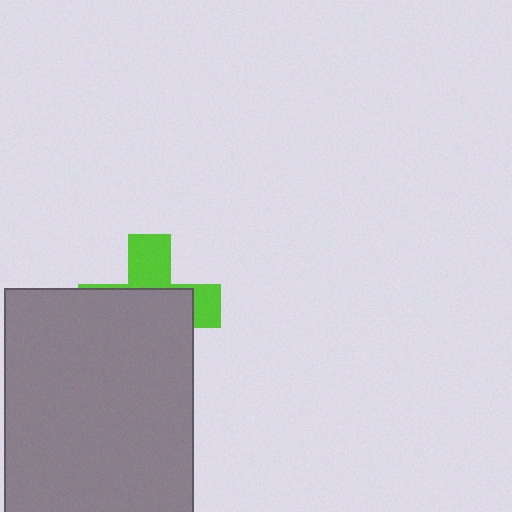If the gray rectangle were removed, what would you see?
You would see the complete lime cross.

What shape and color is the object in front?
The object in front is a gray rectangle.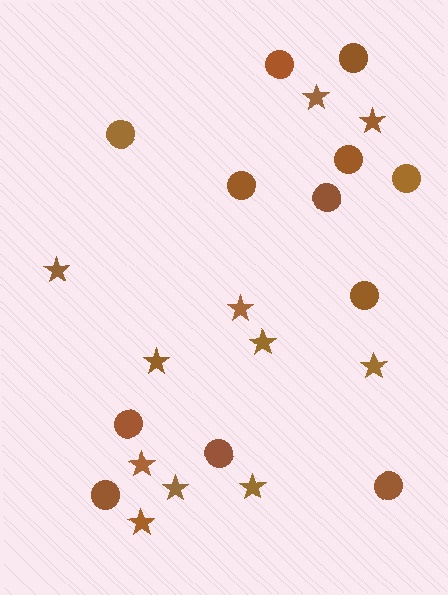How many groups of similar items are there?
There are 2 groups: one group of stars (11) and one group of circles (12).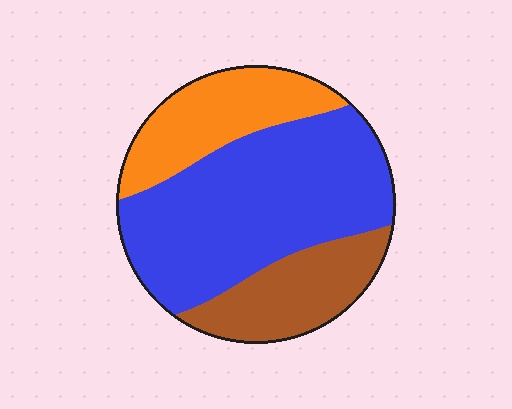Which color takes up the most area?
Blue, at roughly 55%.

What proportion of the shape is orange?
Orange takes up about one quarter (1/4) of the shape.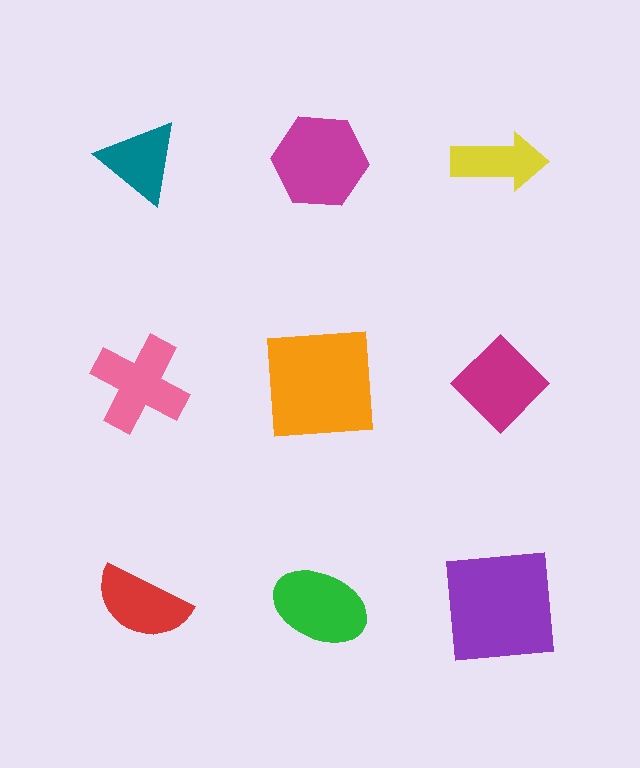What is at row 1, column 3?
A yellow arrow.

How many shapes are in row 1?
3 shapes.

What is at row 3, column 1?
A red semicircle.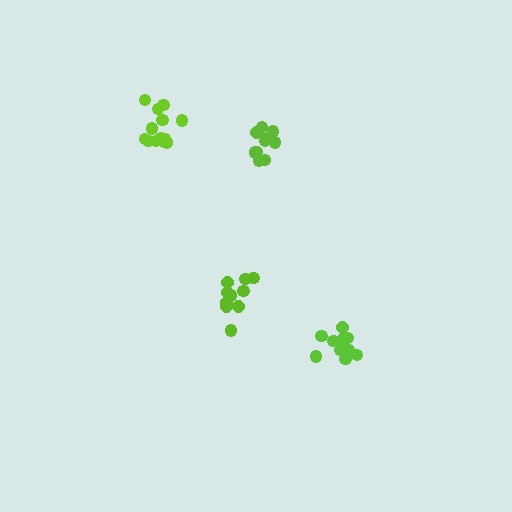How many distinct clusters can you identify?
There are 4 distinct clusters.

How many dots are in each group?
Group 1: 10 dots, Group 2: 10 dots, Group 3: 10 dots, Group 4: 13 dots (43 total).